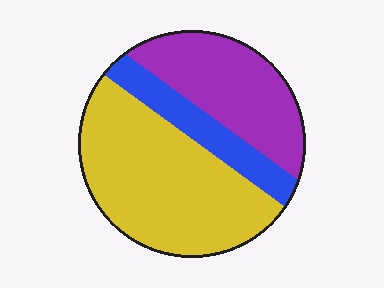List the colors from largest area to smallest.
From largest to smallest: yellow, purple, blue.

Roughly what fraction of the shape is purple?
Purple takes up about one third (1/3) of the shape.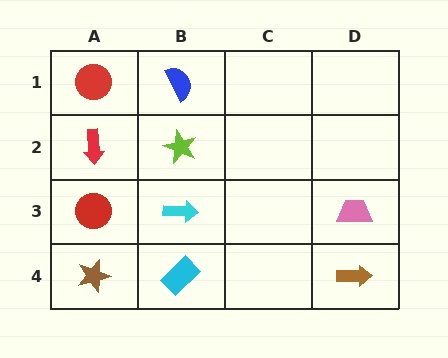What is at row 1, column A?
A red circle.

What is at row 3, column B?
A cyan arrow.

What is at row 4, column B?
A cyan rectangle.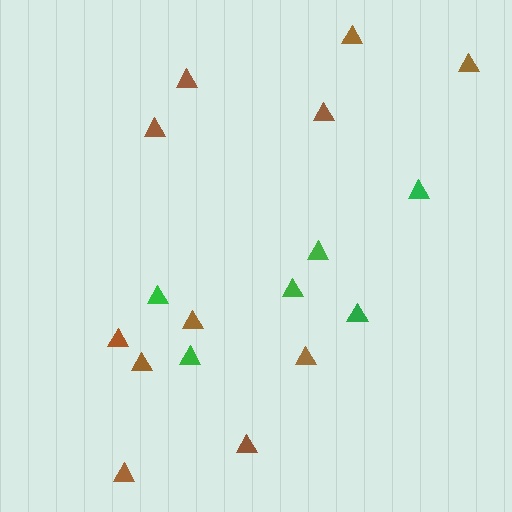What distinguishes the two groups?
There are 2 groups: one group of green triangles (6) and one group of brown triangles (11).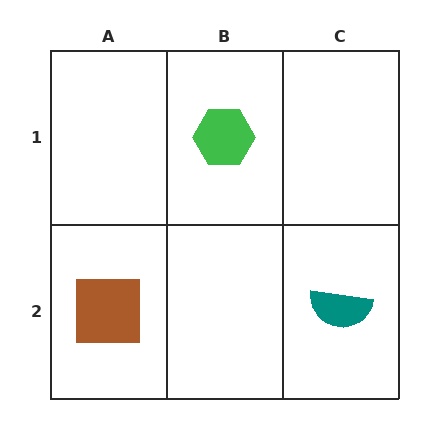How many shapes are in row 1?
1 shape.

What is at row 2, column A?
A brown square.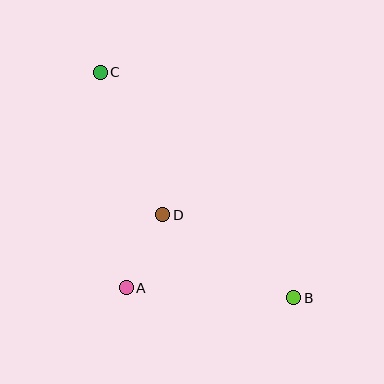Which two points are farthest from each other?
Points B and C are farthest from each other.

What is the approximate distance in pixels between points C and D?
The distance between C and D is approximately 155 pixels.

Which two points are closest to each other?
Points A and D are closest to each other.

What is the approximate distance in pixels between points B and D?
The distance between B and D is approximately 155 pixels.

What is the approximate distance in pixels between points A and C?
The distance between A and C is approximately 217 pixels.